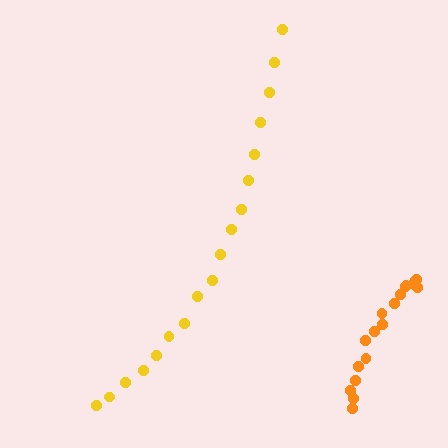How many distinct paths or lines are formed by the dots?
There are 2 distinct paths.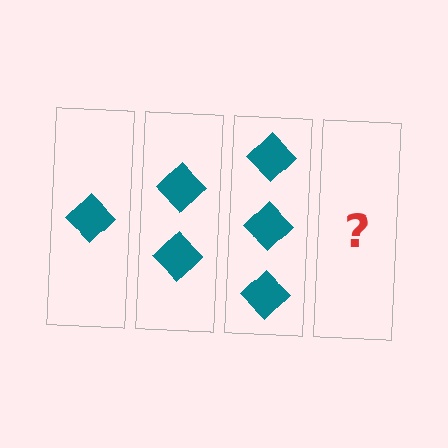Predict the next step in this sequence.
The next step is 4 diamonds.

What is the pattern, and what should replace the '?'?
The pattern is that each step adds one more diamond. The '?' should be 4 diamonds.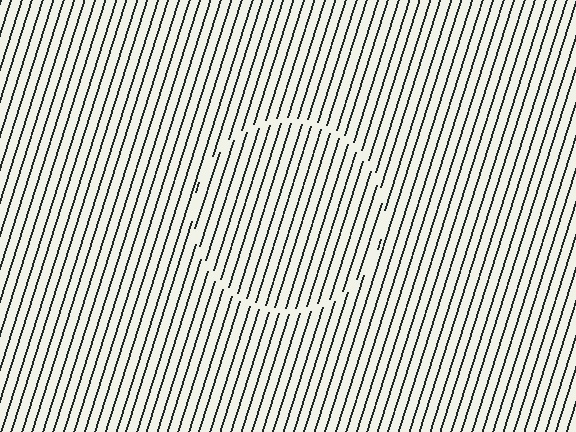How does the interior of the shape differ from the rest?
The interior of the shape contains the same grating, shifted by half a period — the contour is defined by the phase discontinuity where line-ends from the inner and outer gratings abut.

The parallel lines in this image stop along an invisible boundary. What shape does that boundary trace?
An illusory circle. The interior of the shape contains the same grating, shifted by half a period — the contour is defined by the phase discontinuity where line-ends from the inner and outer gratings abut.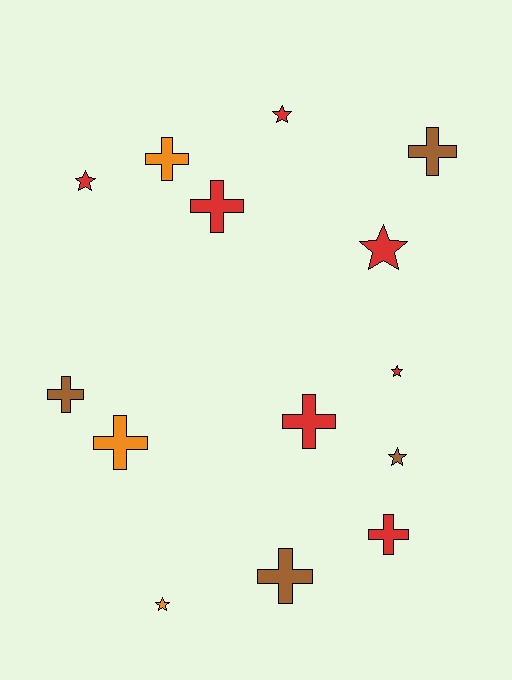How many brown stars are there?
There is 1 brown star.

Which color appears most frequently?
Red, with 7 objects.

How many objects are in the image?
There are 14 objects.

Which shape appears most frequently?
Cross, with 8 objects.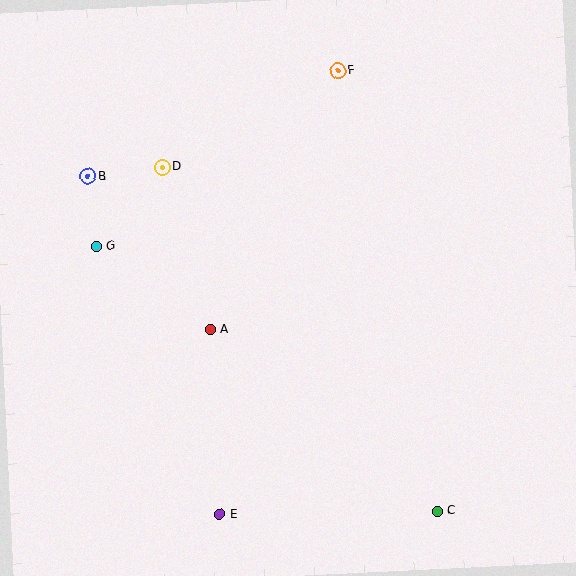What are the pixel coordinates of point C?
Point C is at (437, 511).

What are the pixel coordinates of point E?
Point E is at (220, 514).